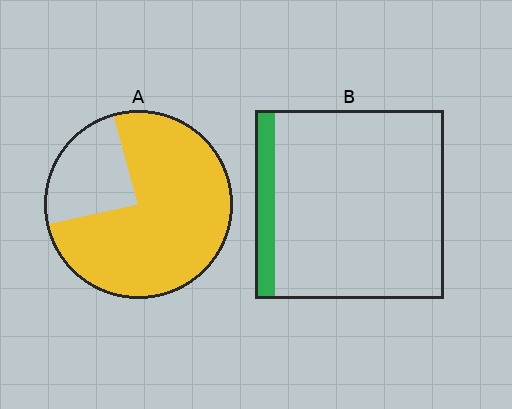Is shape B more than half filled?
No.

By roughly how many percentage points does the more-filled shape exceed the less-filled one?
By roughly 65 percentage points (A over B).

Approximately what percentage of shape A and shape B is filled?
A is approximately 75% and B is approximately 10%.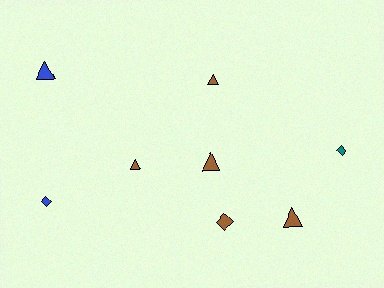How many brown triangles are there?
There are 4 brown triangles.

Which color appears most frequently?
Brown, with 5 objects.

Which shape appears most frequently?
Triangle, with 5 objects.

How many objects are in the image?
There are 8 objects.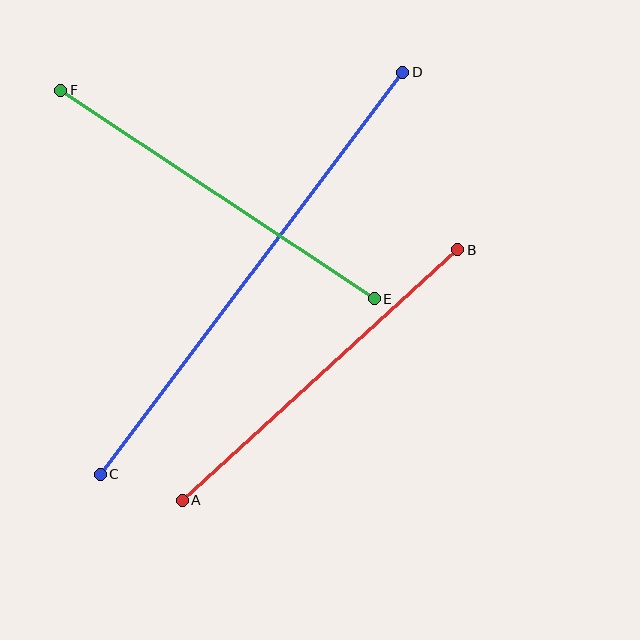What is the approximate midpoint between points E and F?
The midpoint is at approximately (217, 195) pixels.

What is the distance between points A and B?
The distance is approximately 372 pixels.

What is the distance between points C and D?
The distance is approximately 503 pixels.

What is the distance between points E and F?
The distance is approximately 376 pixels.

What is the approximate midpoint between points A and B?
The midpoint is at approximately (320, 375) pixels.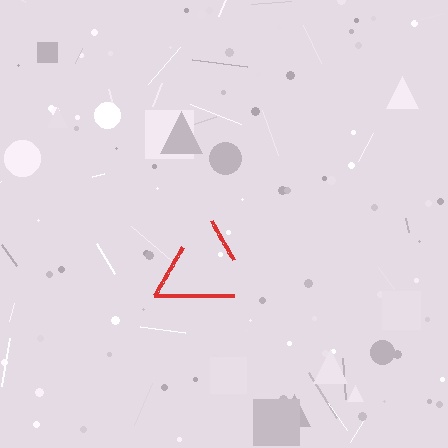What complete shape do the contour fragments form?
The contour fragments form a triangle.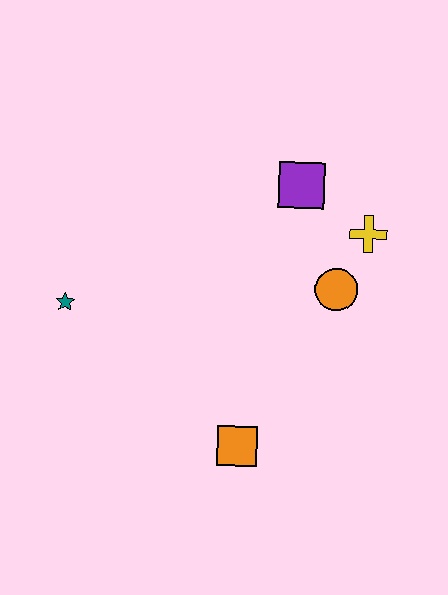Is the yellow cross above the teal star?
Yes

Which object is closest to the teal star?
The orange square is closest to the teal star.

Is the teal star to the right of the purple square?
No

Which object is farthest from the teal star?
The yellow cross is farthest from the teal star.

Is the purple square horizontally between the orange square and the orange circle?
Yes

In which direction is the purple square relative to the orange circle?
The purple square is above the orange circle.